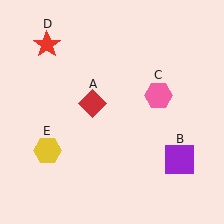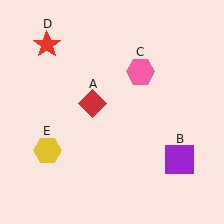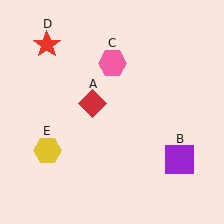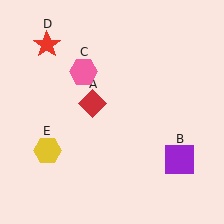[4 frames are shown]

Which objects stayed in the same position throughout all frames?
Red diamond (object A) and purple square (object B) and red star (object D) and yellow hexagon (object E) remained stationary.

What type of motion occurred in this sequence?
The pink hexagon (object C) rotated counterclockwise around the center of the scene.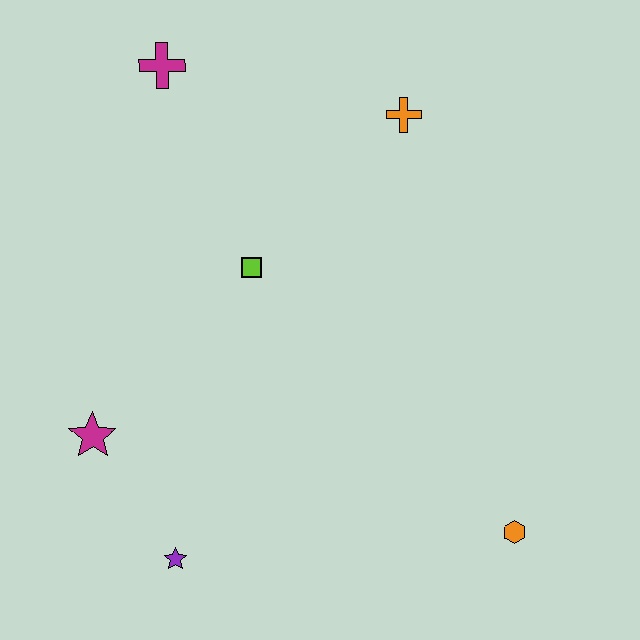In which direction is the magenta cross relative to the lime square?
The magenta cross is above the lime square.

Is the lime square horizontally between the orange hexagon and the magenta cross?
Yes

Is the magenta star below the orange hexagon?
No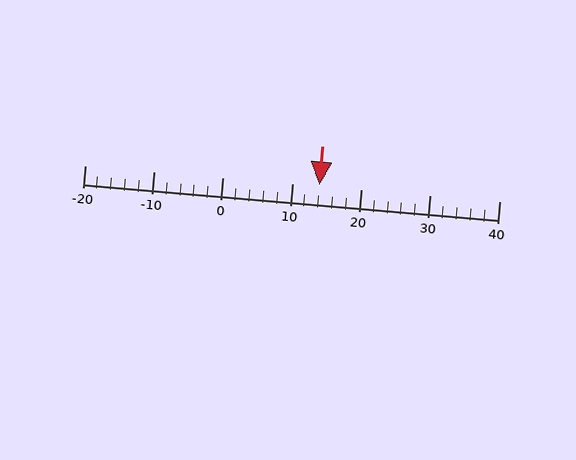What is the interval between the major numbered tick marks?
The major tick marks are spaced 10 units apart.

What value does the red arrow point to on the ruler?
The red arrow points to approximately 14.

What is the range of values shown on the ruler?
The ruler shows values from -20 to 40.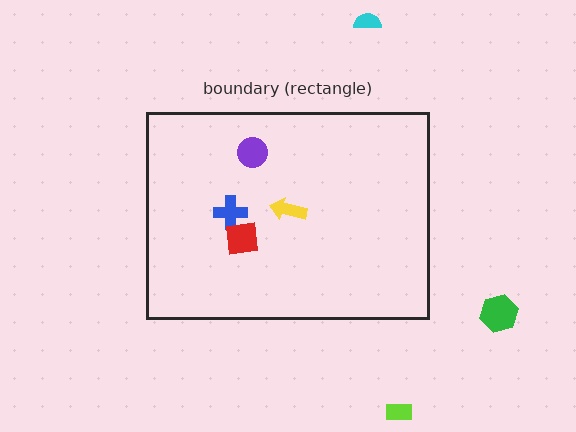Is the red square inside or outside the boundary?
Inside.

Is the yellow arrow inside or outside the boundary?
Inside.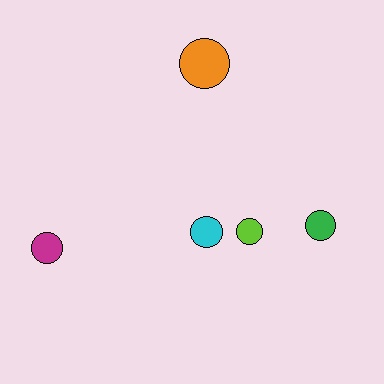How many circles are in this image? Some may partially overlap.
There are 5 circles.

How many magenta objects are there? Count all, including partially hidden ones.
There is 1 magenta object.